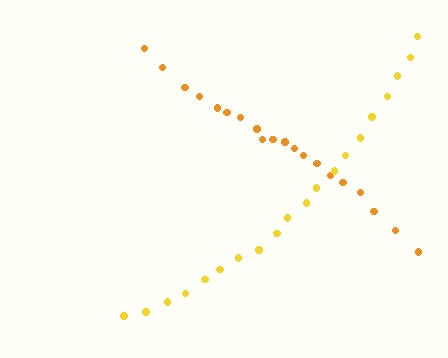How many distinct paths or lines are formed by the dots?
There are 2 distinct paths.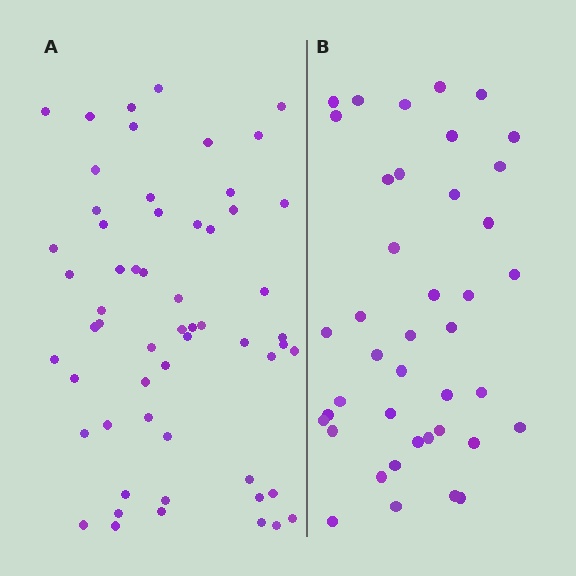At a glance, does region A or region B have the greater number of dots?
Region A (the left region) has more dots.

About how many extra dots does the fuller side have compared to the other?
Region A has approximately 15 more dots than region B.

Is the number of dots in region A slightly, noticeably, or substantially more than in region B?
Region A has noticeably more, but not dramatically so. The ratio is roughly 1.4 to 1.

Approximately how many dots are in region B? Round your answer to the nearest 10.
About 40 dots. (The exact count is 41, which rounds to 40.)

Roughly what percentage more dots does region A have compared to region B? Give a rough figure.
About 40% more.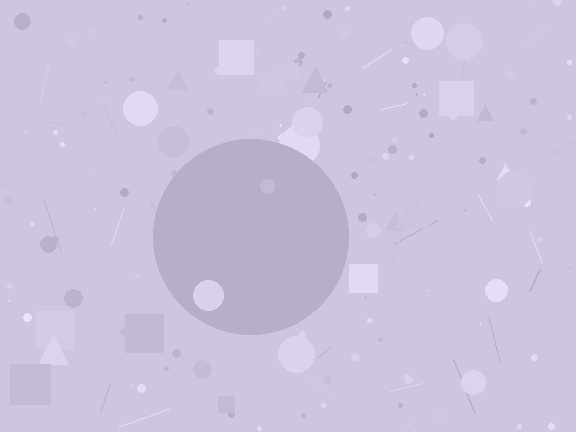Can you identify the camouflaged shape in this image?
The camouflaged shape is a circle.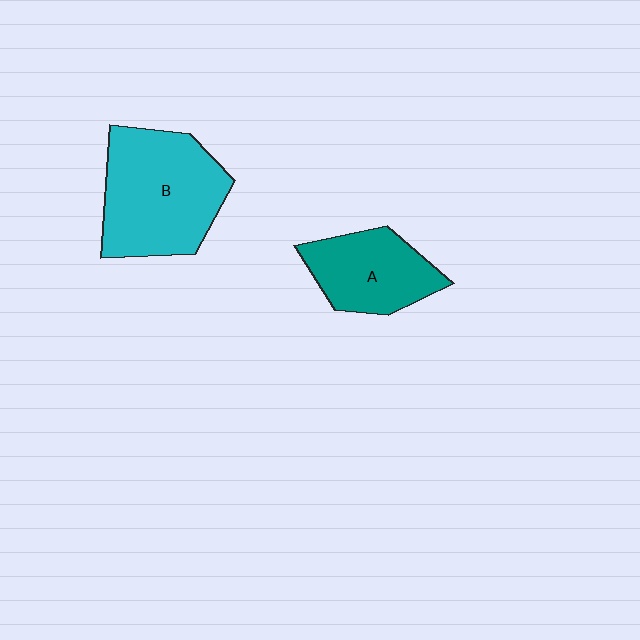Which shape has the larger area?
Shape B (cyan).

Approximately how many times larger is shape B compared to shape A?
Approximately 1.6 times.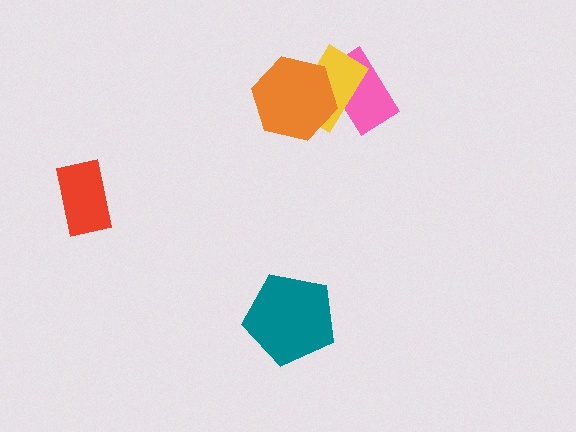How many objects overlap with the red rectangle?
0 objects overlap with the red rectangle.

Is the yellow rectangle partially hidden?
Yes, it is partially covered by another shape.